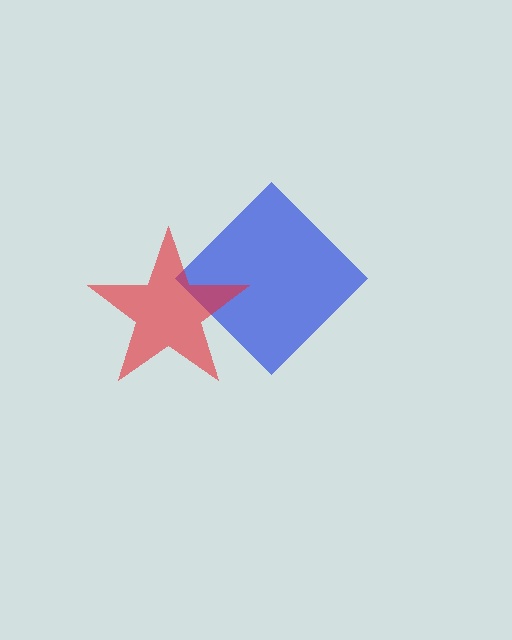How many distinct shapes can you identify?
There are 2 distinct shapes: a blue diamond, a red star.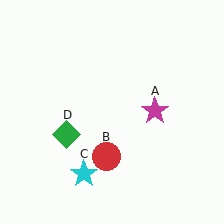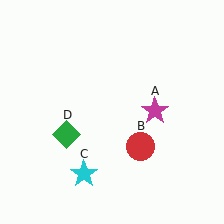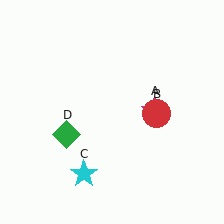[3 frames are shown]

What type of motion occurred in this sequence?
The red circle (object B) rotated counterclockwise around the center of the scene.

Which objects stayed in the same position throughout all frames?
Magenta star (object A) and cyan star (object C) and green diamond (object D) remained stationary.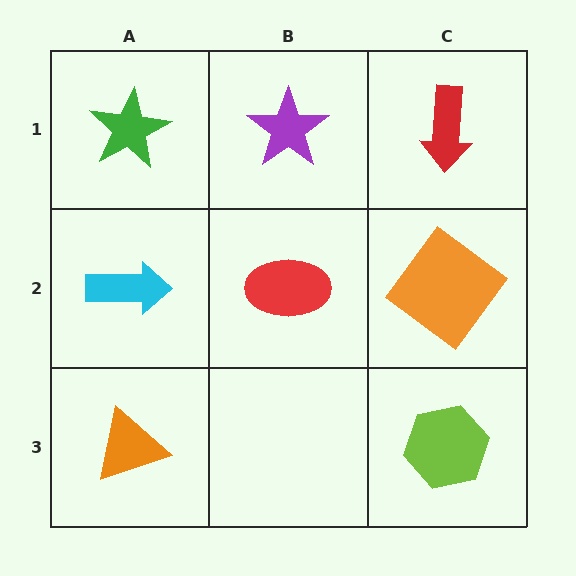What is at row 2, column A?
A cyan arrow.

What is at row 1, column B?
A purple star.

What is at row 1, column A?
A green star.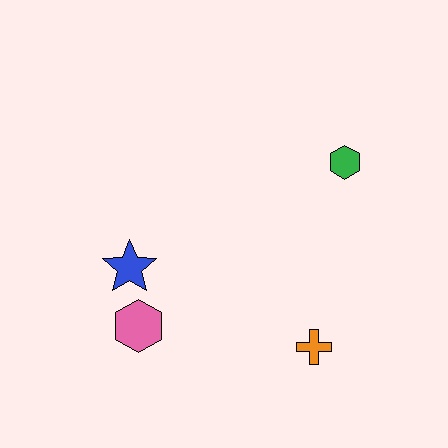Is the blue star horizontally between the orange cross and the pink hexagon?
No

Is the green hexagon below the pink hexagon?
No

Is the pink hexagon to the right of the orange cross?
No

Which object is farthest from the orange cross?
The blue star is farthest from the orange cross.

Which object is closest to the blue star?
The pink hexagon is closest to the blue star.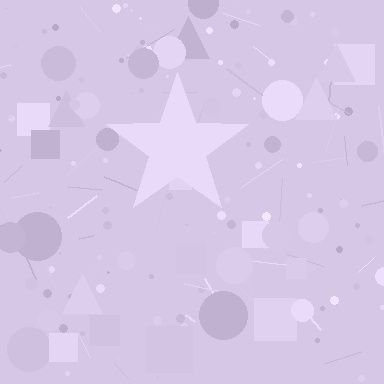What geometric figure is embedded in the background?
A star is embedded in the background.